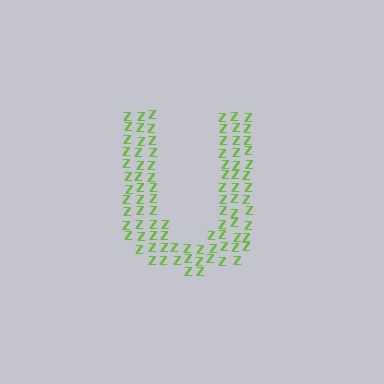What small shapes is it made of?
It is made of small letter Z's.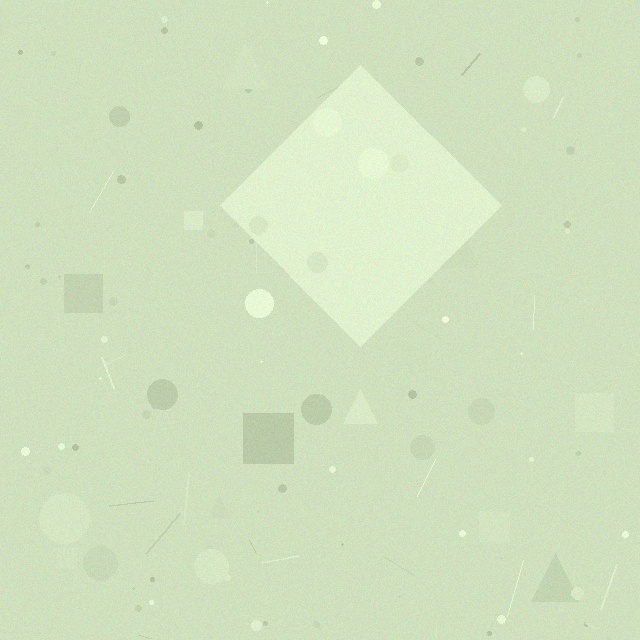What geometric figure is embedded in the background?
A diamond is embedded in the background.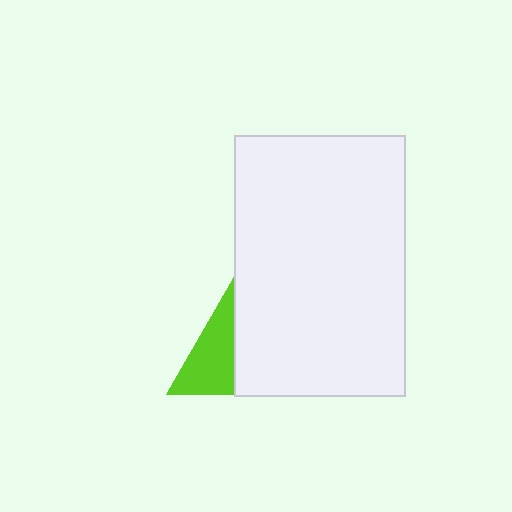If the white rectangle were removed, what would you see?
You would see the complete lime triangle.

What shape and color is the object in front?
The object in front is a white rectangle.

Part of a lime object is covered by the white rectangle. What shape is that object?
It is a triangle.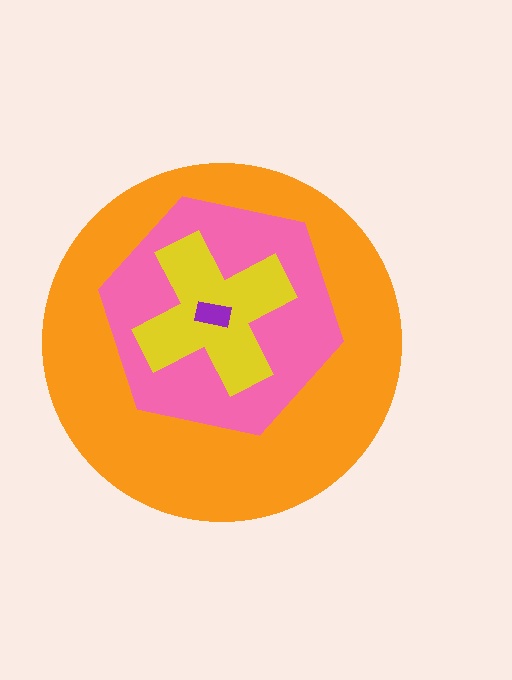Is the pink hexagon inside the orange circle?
Yes.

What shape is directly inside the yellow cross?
The purple rectangle.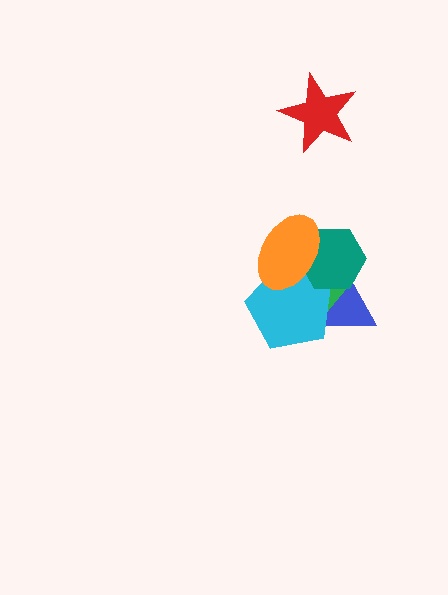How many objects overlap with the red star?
0 objects overlap with the red star.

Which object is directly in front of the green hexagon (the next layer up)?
The cyan pentagon is directly in front of the green hexagon.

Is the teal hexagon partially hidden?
Yes, it is partially covered by another shape.